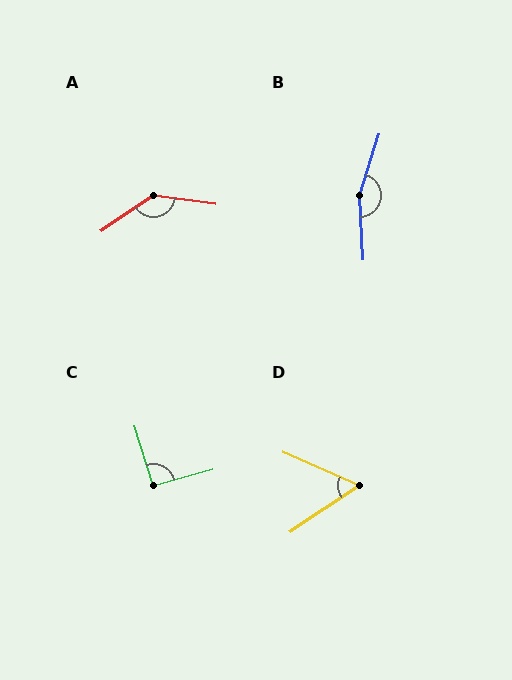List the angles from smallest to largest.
D (57°), C (92°), A (139°), B (159°).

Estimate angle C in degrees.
Approximately 92 degrees.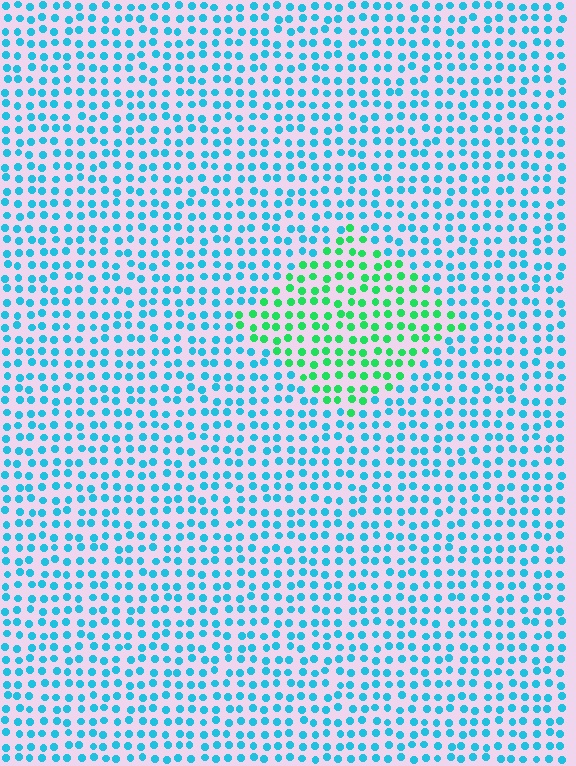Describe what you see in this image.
The image is filled with small cyan elements in a uniform arrangement. A diamond-shaped region is visible where the elements are tinted to a slightly different hue, forming a subtle color boundary.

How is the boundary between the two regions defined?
The boundary is defined purely by a slight shift in hue (about 51 degrees). Spacing, size, and orientation are identical on both sides.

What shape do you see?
I see a diamond.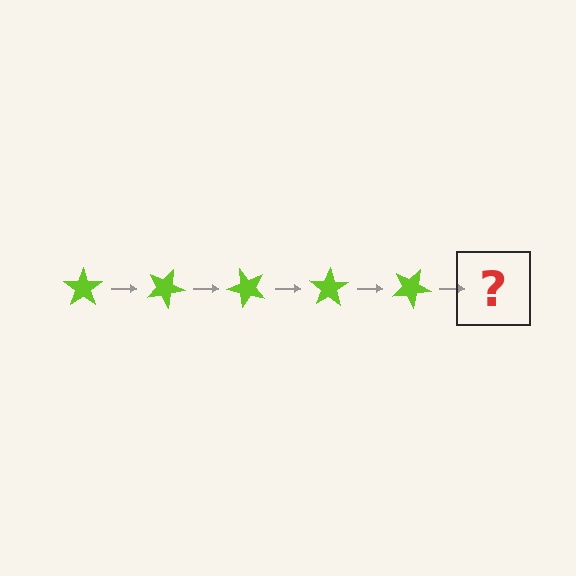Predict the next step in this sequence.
The next step is a lime star rotated 125 degrees.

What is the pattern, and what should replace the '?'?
The pattern is that the star rotates 25 degrees each step. The '?' should be a lime star rotated 125 degrees.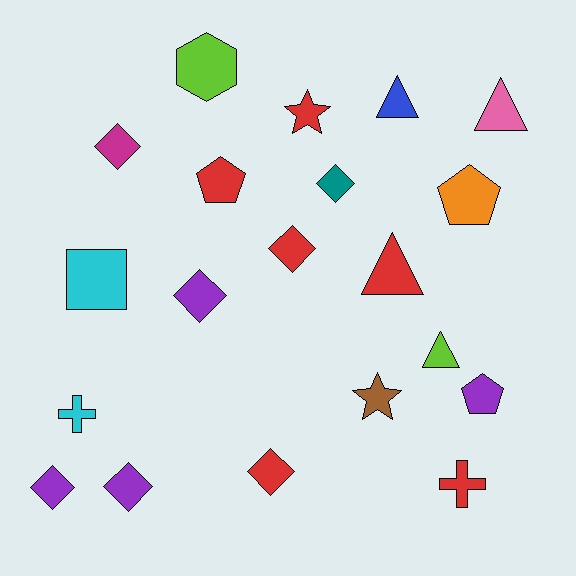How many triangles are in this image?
There are 4 triangles.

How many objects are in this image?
There are 20 objects.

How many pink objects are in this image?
There is 1 pink object.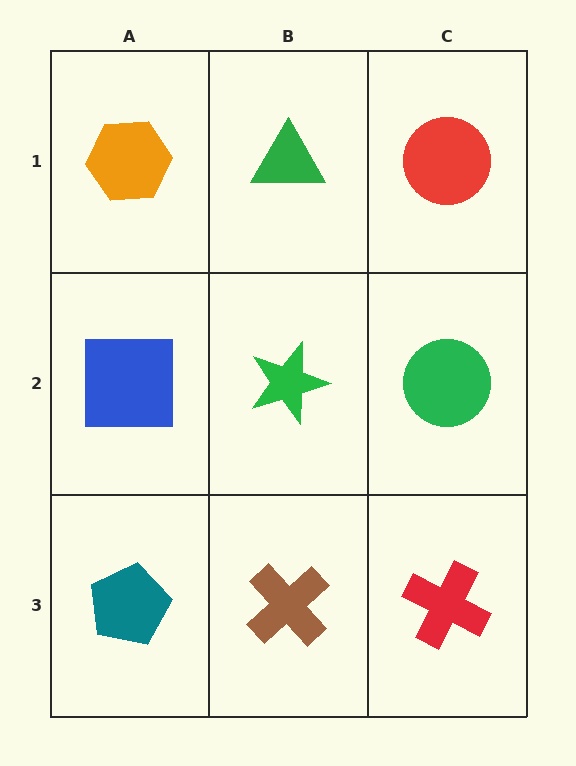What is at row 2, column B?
A green star.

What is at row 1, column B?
A green triangle.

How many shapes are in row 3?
3 shapes.